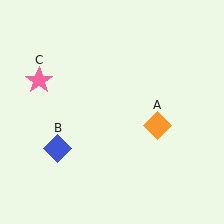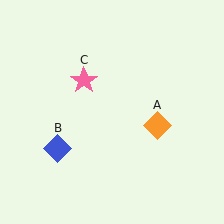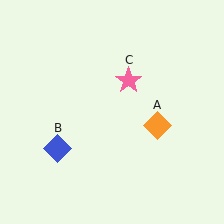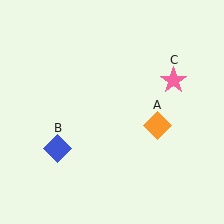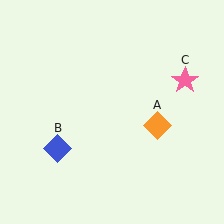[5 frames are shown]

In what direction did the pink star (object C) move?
The pink star (object C) moved right.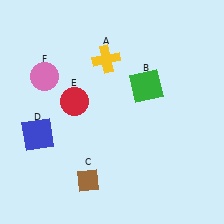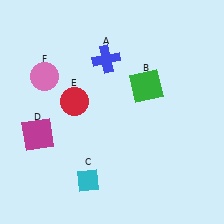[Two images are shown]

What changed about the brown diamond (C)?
In Image 1, C is brown. In Image 2, it changed to cyan.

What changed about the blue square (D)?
In Image 1, D is blue. In Image 2, it changed to magenta.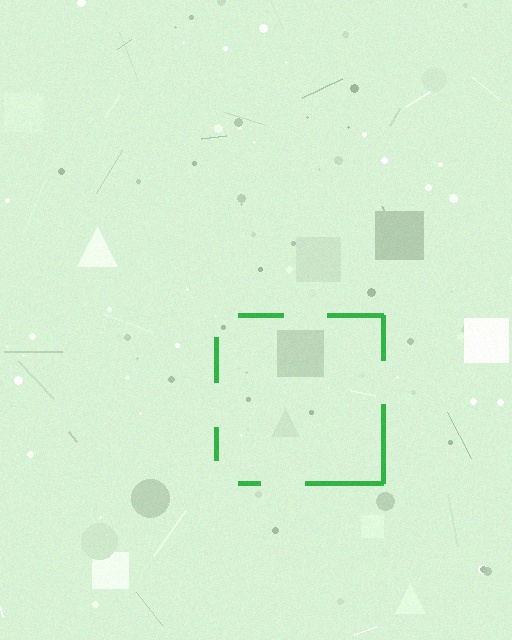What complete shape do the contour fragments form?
The contour fragments form a square.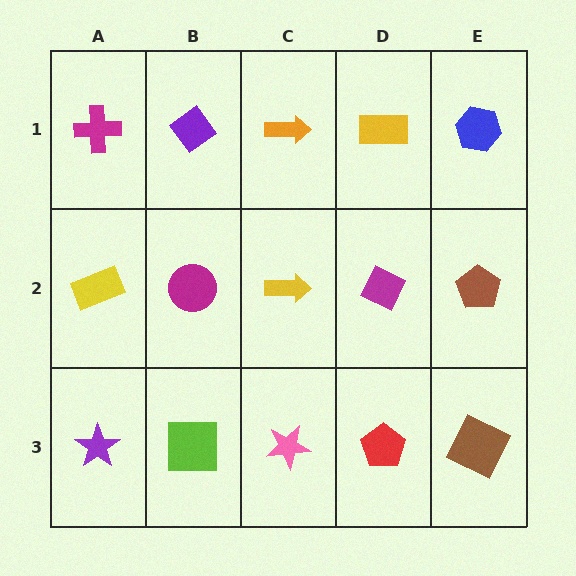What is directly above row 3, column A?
A yellow rectangle.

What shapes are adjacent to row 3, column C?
A yellow arrow (row 2, column C), a lime square (row 3, column B), a red pentagon (row 3, column D).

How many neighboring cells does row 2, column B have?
4.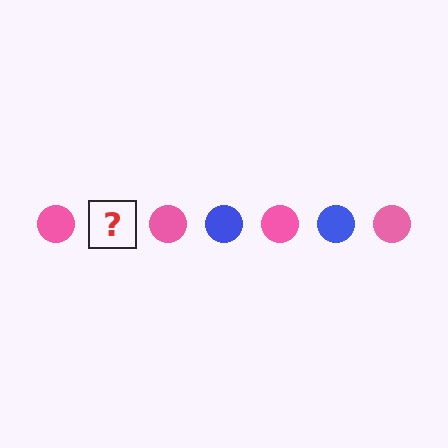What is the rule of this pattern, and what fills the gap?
The rule is that the pattern cycles through pink, blue circles. The gap should be filled with a blue circle.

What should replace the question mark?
The question mark should be replaced with a blue circle.